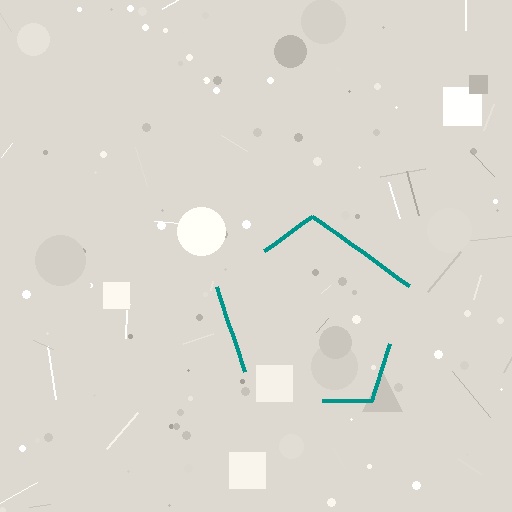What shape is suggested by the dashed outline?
The dashed outline suggests a pentagon.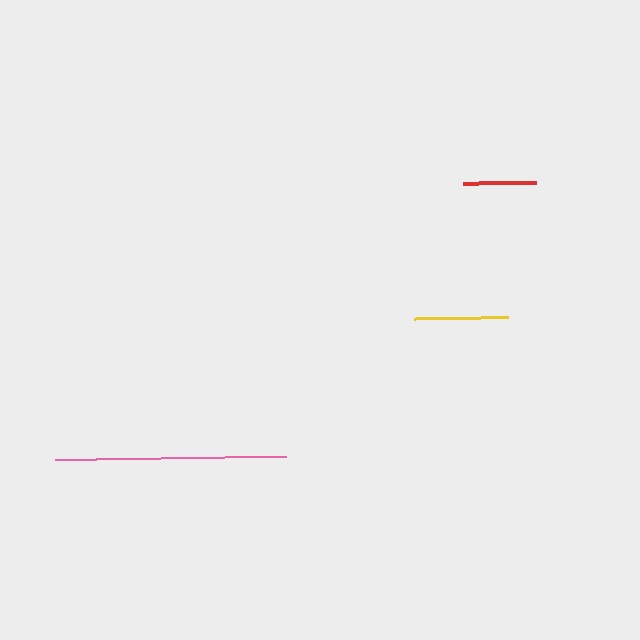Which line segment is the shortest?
The red line is the shortest at approximately 73 pixels.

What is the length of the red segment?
The red segment is approximately 73 pixels long.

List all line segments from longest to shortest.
From longest to shortest: pink, yellow, red.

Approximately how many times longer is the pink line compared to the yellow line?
The pink line is approximately 2.5 times the length of the yellow line.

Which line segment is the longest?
The pink line is the longest at approximately 231 pixels.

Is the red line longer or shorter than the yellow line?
The yellow line is longer than the red line.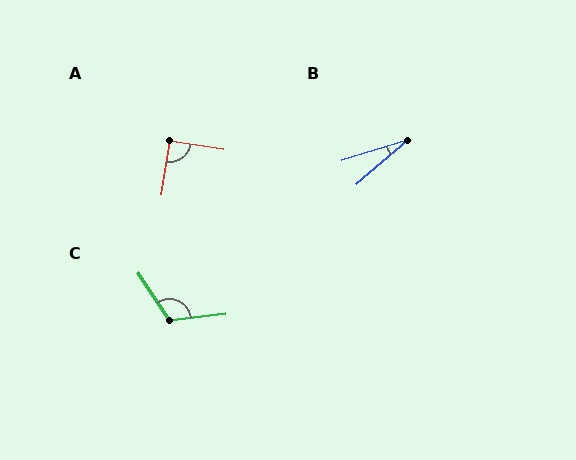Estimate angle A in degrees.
Approximately 90 degrees.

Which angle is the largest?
C, at approximately 117 degrees.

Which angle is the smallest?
B, at approximately 23 degrees.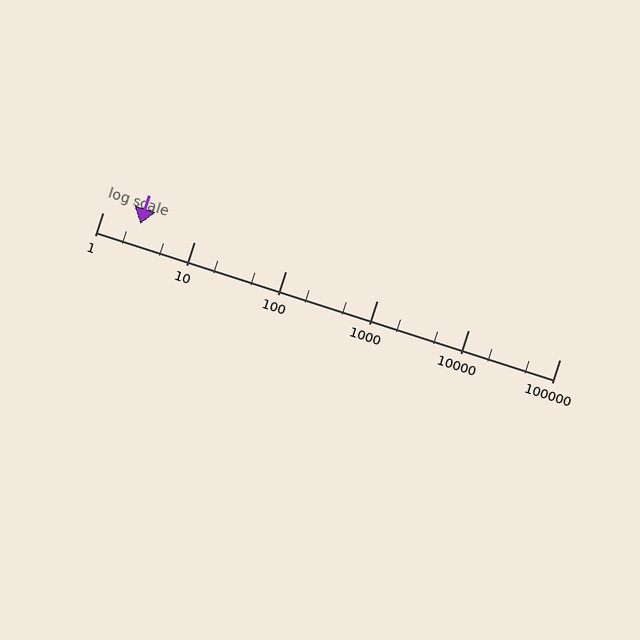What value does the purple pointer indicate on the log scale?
The pointer indicates approximately 2.6.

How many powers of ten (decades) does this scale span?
The scale spans 5 decades, from 1 to 100000.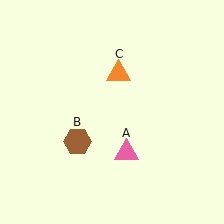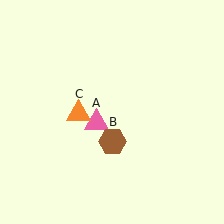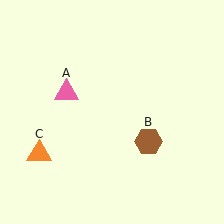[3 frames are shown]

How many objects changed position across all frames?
3 objects changed position: pink triangle (object A), brown hexagon (object B), orange triangle (object C).